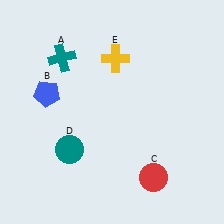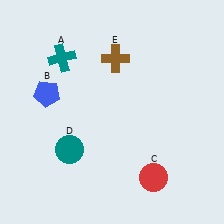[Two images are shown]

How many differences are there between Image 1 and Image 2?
There is 1 difference between the two images.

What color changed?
The cross (E) changed from yellow in Image 1 to brown in Image 2.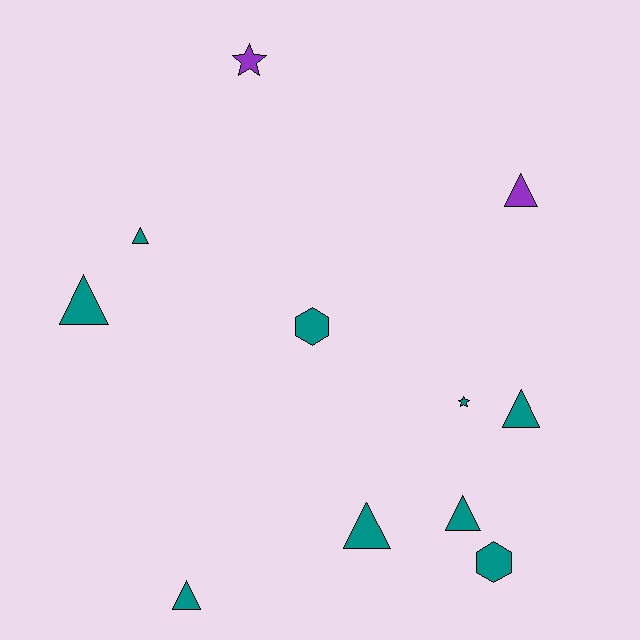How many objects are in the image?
There are 11 objects.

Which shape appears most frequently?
Triangle, with 7 objects.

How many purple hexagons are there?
There are no purple hexagons.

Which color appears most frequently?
Teal, with 9 objects.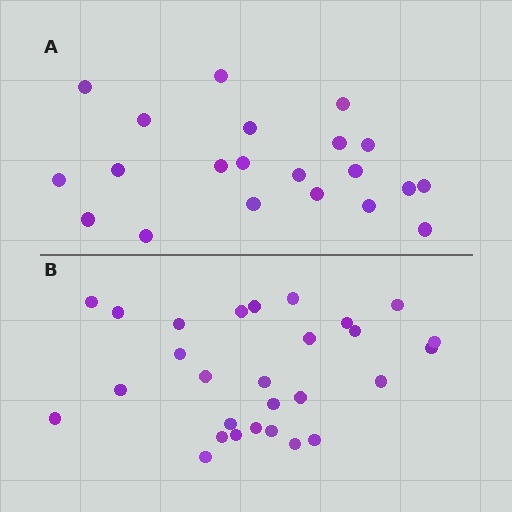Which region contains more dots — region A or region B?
Region B (the bottom region) has more dots.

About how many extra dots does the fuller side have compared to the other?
Region B has roughly 8 or so more dots than region A.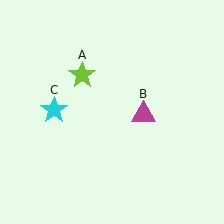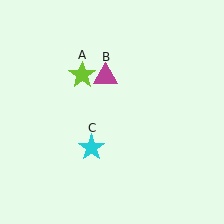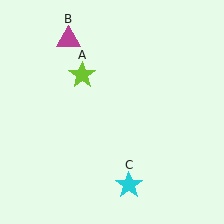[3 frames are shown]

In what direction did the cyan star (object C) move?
The cyan star (object C) moved down and to the right.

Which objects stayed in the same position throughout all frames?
Lime star (object A) remained stationary.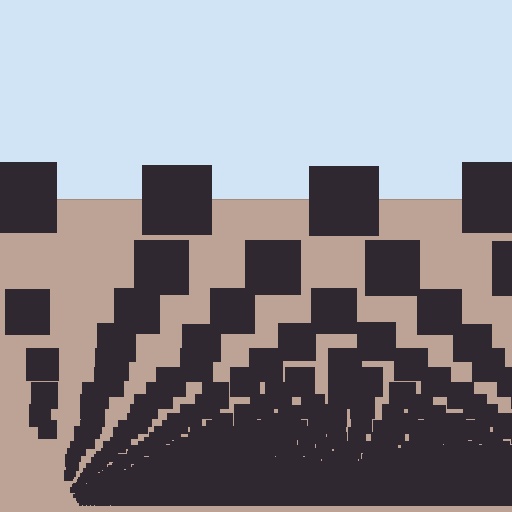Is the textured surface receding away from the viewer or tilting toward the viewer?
The surface appears to tilt toward the viewer. Texture elements get larger and sparser toward the top.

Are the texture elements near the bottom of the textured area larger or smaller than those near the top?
Smaller. The gradient is inverted — elements near the bottom are smaller and denser.